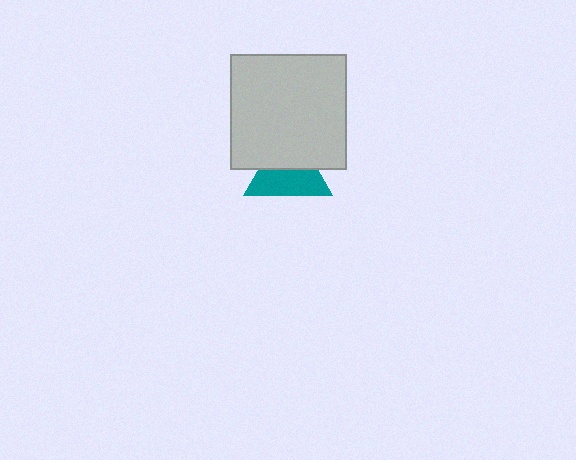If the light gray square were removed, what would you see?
You would see the complete teal triangle.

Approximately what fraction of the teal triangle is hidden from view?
Roughly 44% of the teal triangle is hidden behind the light gray square.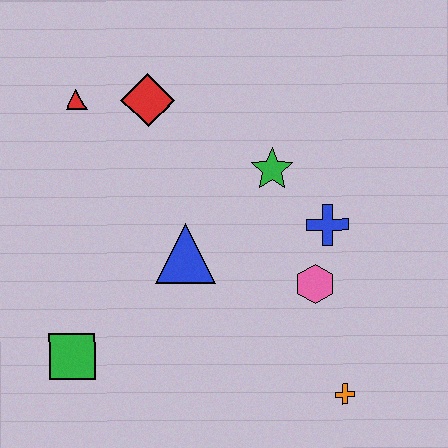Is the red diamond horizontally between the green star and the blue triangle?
No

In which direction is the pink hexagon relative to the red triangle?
The pink hexagon is to the right of the red triangle.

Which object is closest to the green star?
The blue cross is closest to the green star.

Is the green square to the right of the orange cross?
No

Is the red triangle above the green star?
Yes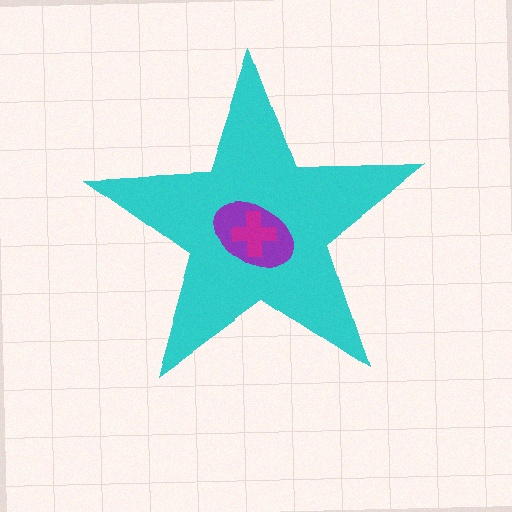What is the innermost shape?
The magenta cross.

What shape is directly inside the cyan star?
The purple ellipse.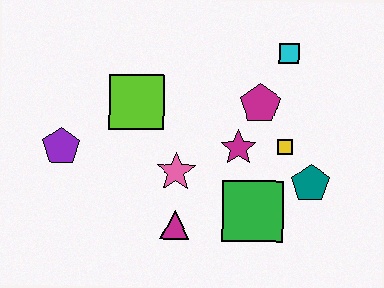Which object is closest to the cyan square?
The magenta pentagon is closest to the cyan square.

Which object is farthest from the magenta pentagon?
The purple pentagon is farthest from the magenta pentagon.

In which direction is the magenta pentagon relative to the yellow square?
The magenta pentagon is above the yellow square.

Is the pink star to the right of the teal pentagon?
No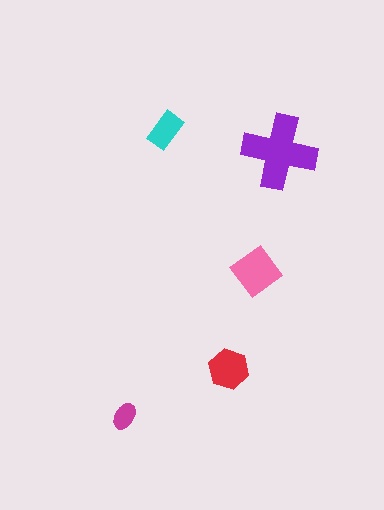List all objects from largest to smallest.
The purple cross, the pink diamond, the red hexagon, the cyan rectangle, the magenta ellipse.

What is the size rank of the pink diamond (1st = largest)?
2nd.